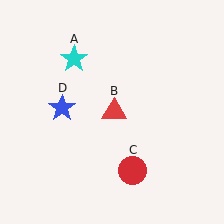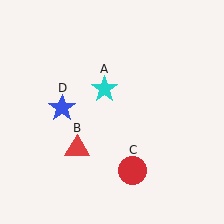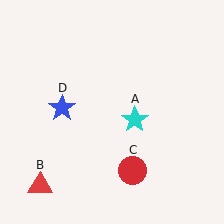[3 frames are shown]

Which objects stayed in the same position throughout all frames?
Red circle (object C) and blue star (object D) remained stationary.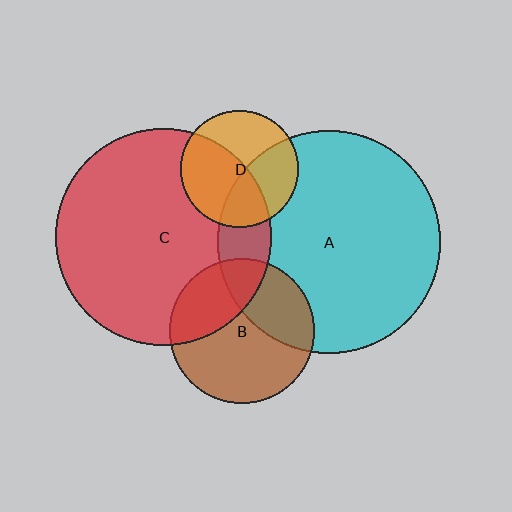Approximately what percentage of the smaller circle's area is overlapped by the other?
Approximately 15%.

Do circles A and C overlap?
Yes.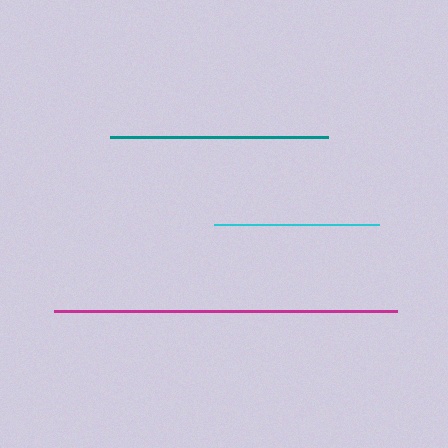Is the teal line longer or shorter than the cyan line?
The teal line is longer than the cyan line.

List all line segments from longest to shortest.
From longest to shortest: magenta, teal, cyan.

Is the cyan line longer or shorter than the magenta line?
The magenta line is longer than the cyan line.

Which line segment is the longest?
The magenta line is the longest at approximately 344 pixels.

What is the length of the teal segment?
The teal segment is approximately 218 pixels long.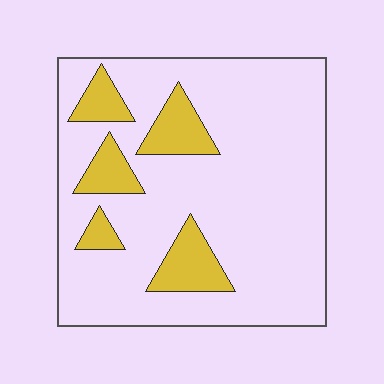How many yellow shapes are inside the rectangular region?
5.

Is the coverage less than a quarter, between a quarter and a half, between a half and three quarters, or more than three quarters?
Less than a quarter.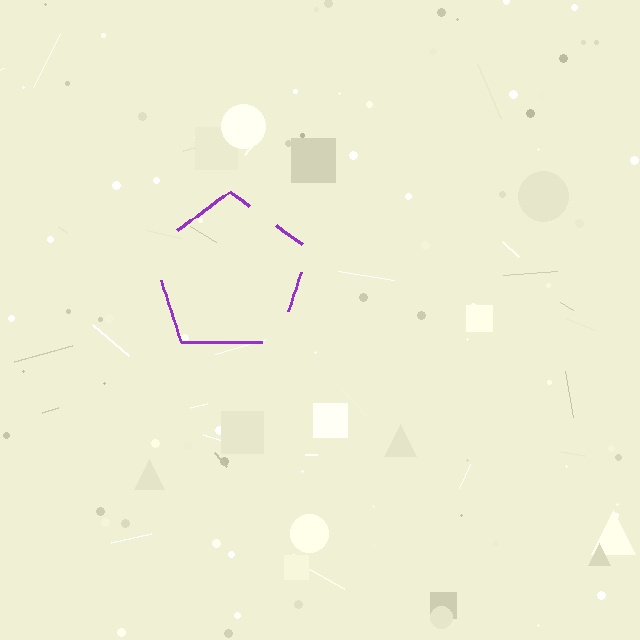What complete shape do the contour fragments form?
The contour fragments form a pentagon.